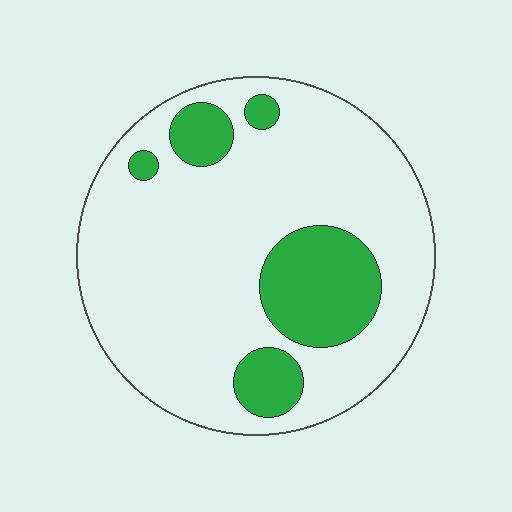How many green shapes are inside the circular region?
5.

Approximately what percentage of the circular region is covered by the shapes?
Approximately 20%.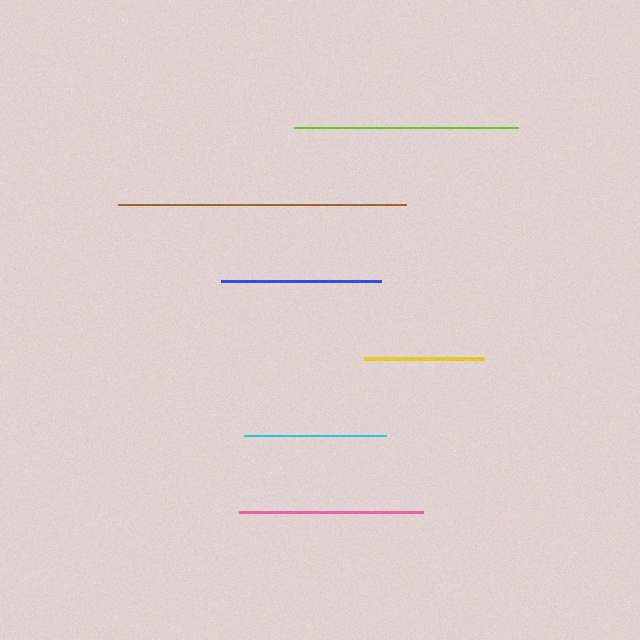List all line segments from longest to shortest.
From longest to shortest: brown, lime, pink, blue, cyan, yellow.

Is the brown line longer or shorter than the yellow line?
The brown line is longer than the yellow line.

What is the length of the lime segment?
The lime segment is approximately 224 pixels long.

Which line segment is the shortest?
The yellow line is the shortest at approximately 120 pixels.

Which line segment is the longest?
The brown line is the longest at approximately 287 pixels.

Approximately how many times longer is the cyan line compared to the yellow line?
The cyan line is approximately 1.2 times the length of the yellow line.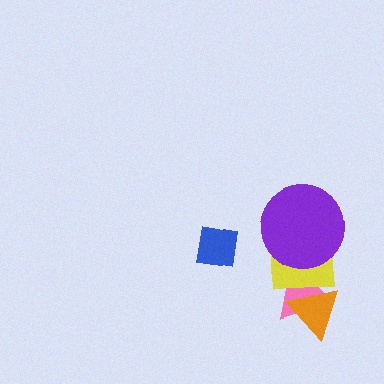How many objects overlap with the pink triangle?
2 objects overlap with the pink triangle.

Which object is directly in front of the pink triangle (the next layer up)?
The yellow square is directly in front of the pink triangle.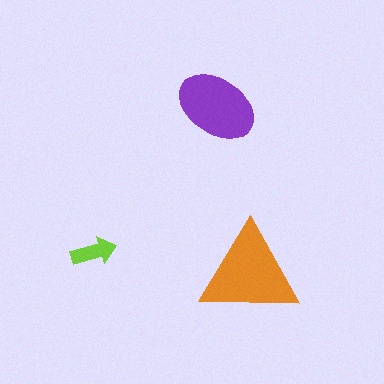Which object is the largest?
The orange triangle.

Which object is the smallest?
The lime arrow.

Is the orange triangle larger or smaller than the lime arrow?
Larger.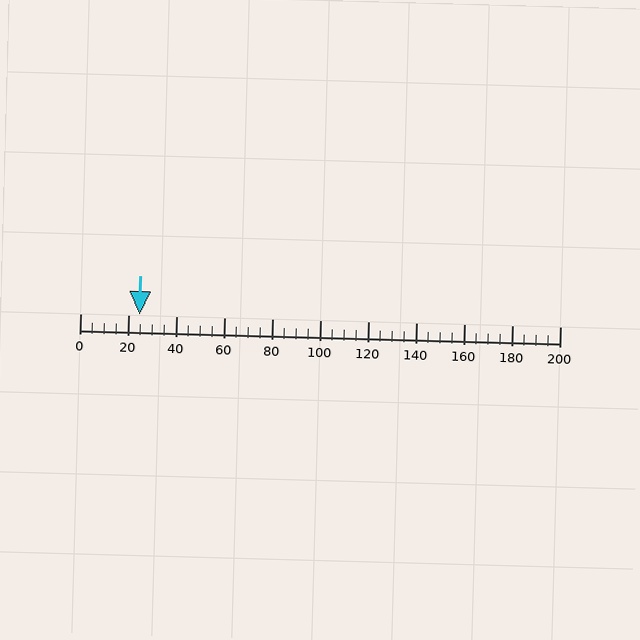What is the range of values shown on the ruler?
The ruler shows values from 0 to 200.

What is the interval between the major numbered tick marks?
The major tick marks are spaced 20 units apart.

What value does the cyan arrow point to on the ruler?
The cyan arrow points to approximately 25.